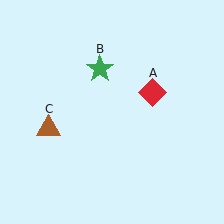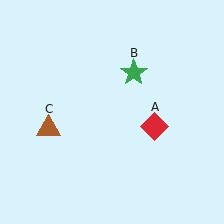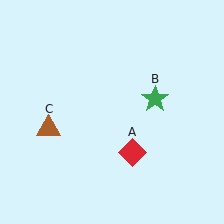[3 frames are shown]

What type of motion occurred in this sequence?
The red diamond (object A), green star (object B) rotated clockwise around the center of the scene.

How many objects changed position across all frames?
2 objects changed position: red diamond (object A), green star (object B).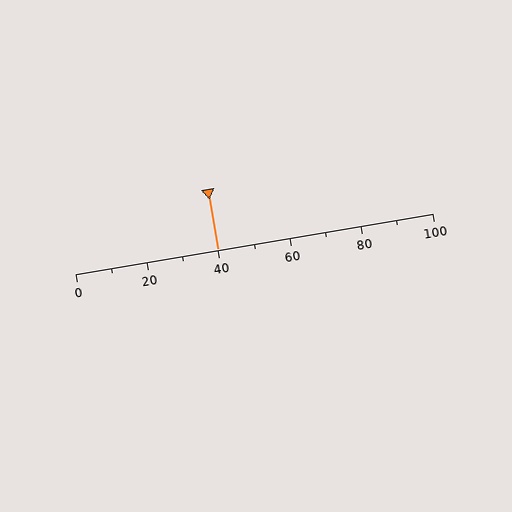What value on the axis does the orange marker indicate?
The marker indicates approximately 40.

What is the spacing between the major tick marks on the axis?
The major ticks are spaced 20 apart.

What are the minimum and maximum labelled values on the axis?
The axis runs from 0 to 100.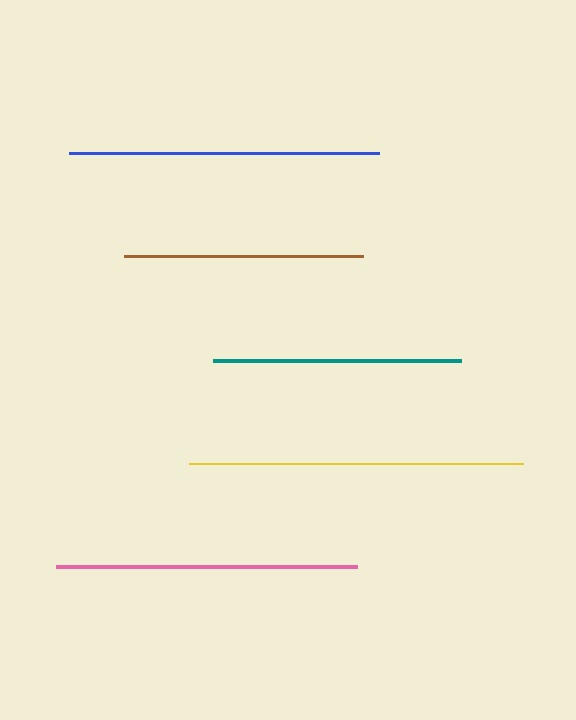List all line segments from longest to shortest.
From longest to shortest: yellow, blue, pink, teal, brown.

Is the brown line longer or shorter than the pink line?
The pink line is longer than the brown line.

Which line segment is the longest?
The yellow line is the longest at approximately 334 pixels.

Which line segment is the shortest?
The brown line is the shortest at approximately 239 pixels.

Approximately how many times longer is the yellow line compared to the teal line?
The yellow line is approximately 1.3 times the length of the teal line.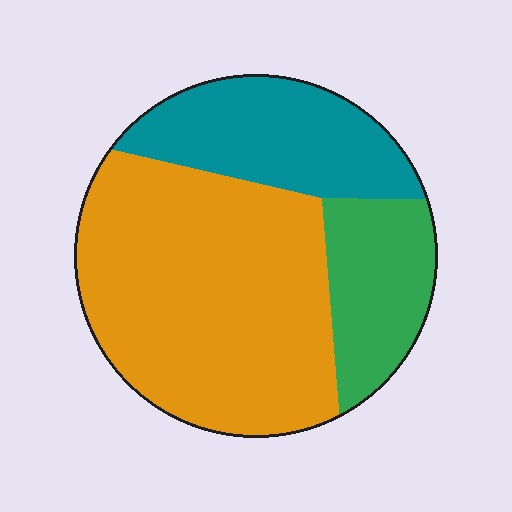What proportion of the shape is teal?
Teal takes up about one quarter (1/4) of the shape.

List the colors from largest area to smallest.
From largest to smallest: orange, teal, green.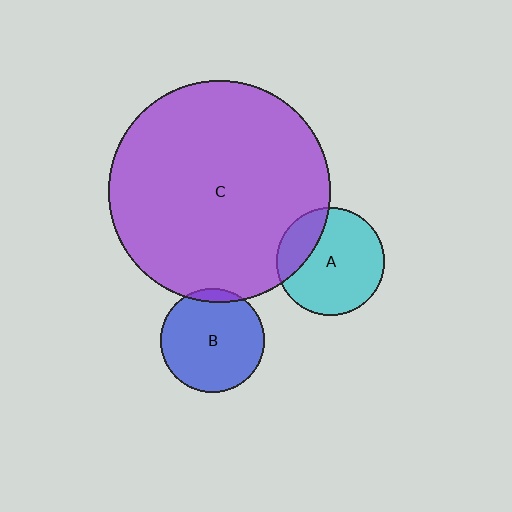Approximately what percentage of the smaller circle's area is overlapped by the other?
Approximately 5%.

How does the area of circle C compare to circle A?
Approximately 4.2 times.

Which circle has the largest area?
Circle C (purple).